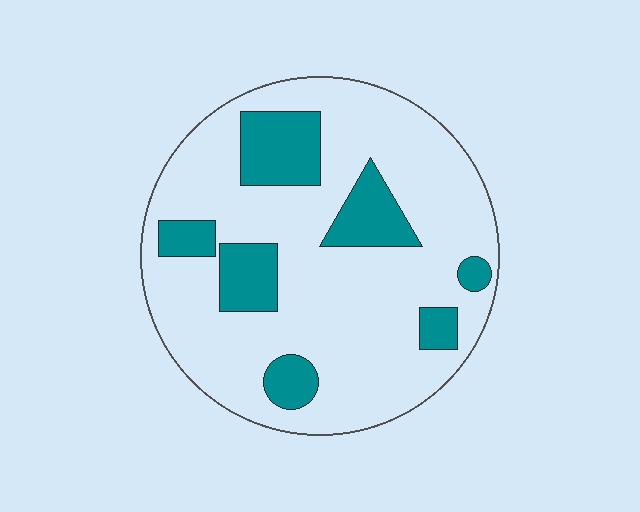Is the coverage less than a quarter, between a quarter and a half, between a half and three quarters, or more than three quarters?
Less than a quarter.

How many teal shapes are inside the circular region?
7.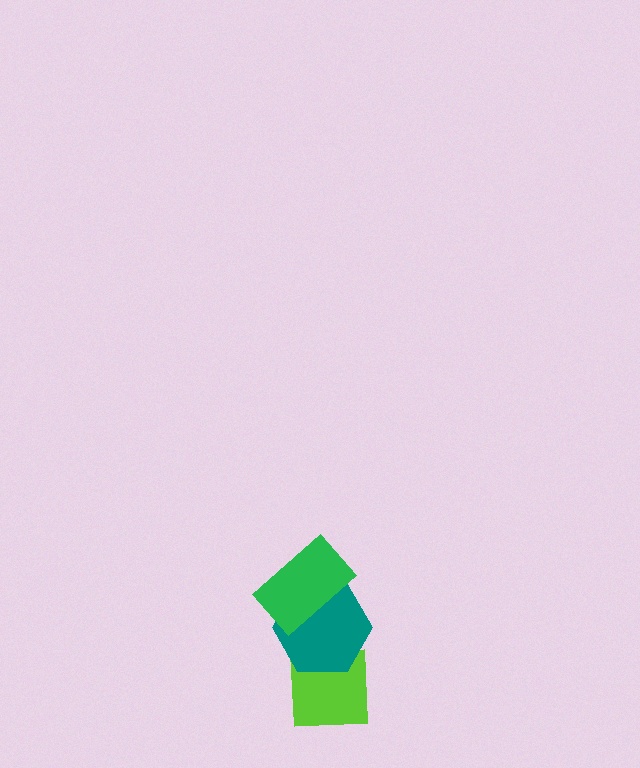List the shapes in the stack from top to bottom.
From top to bottom: the green rectangle, the teal hexagon, the lime square.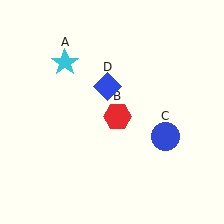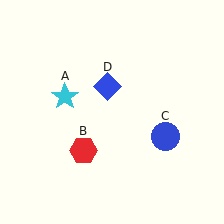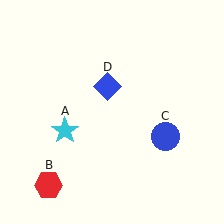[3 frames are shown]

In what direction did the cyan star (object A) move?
The cyan star (object A) moved down.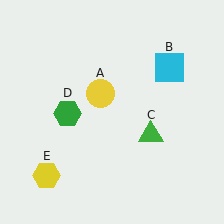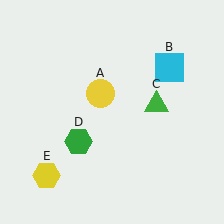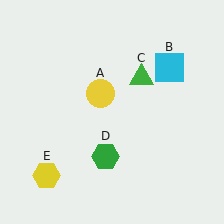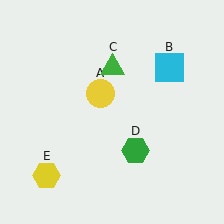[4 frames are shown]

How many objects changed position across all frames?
2 objects changed position: green triangle (object C), green hexagon (object D).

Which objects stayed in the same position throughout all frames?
Yellow circle (object A) and cyan square (object B) and yellow hexagon (object E) remained stationary.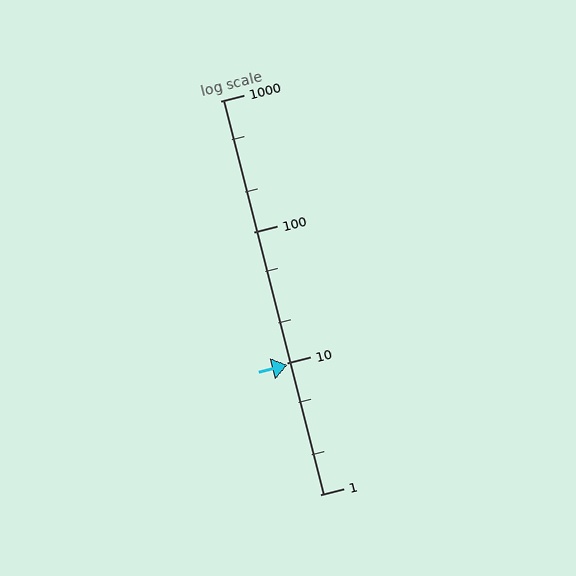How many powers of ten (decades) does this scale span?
The scale spans 3 decades, from 1 to 1000.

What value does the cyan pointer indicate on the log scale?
The pointer indicates approximately 9.7.